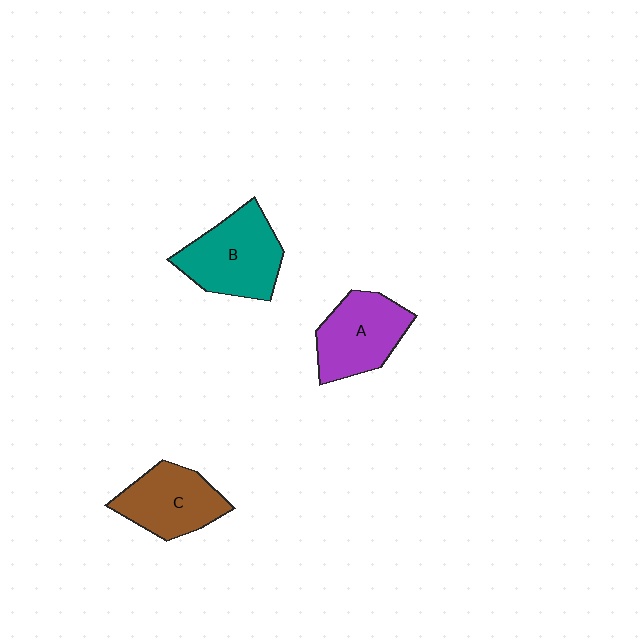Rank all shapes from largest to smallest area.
From largest to smallest: B (teal), A (purple), C (brown).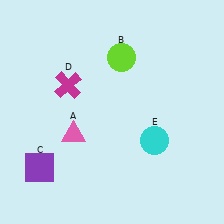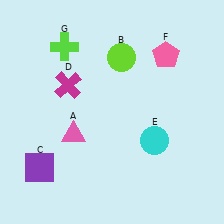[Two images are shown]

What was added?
A pink pentagon (F), a lime cross (G) were added in Image 2.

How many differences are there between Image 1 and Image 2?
There are 2 differences between the two images.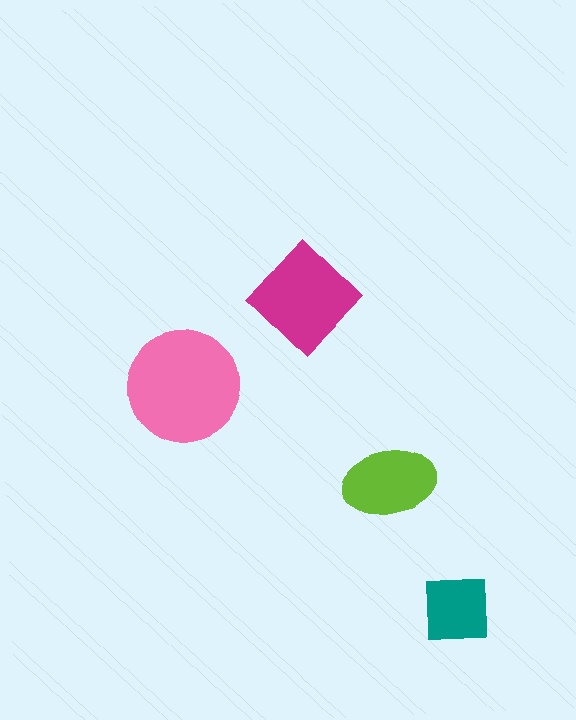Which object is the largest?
The pink circle.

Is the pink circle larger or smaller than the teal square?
Larger.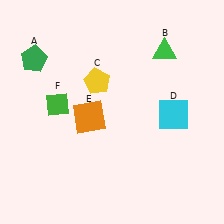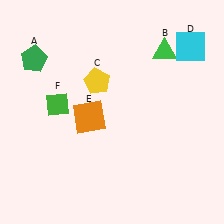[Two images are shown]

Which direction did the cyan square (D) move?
The cyan square (D) moved up.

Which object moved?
The cyan square (D) moved up.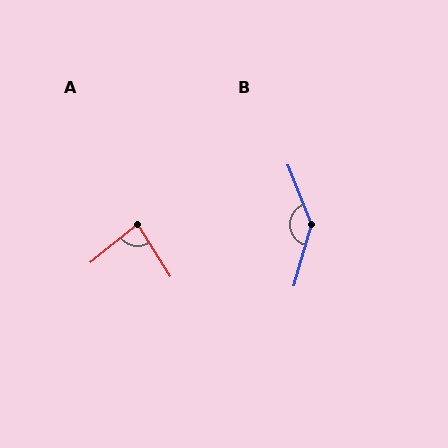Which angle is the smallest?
A, at approximately 83 degrees.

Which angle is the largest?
B, at approximately 142 degrees.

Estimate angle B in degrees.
Approximately 142 degrees.